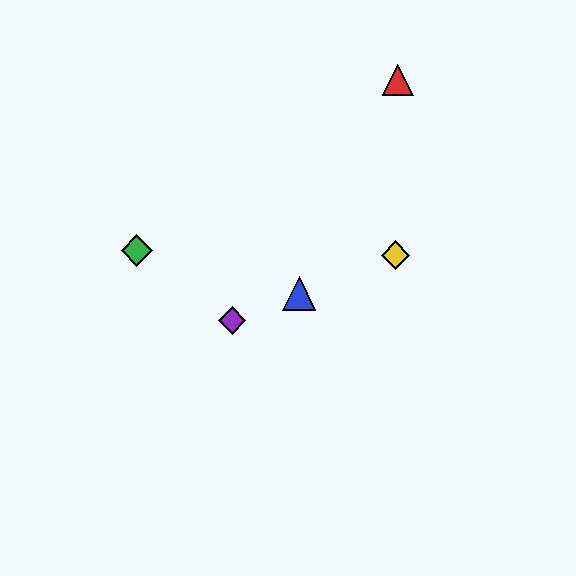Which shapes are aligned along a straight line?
The blue triangle, the yellow diamond, the purple diamond are aligned along a straight line.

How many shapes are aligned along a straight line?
3 shapes (the blue triangle, the yellow diamond, the purple diamond) are aligned along a straight line.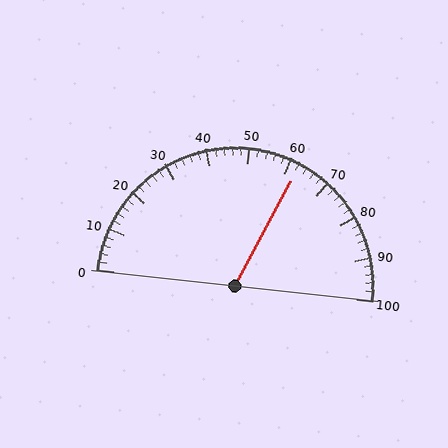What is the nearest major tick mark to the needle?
The nearest major tick mark is 60.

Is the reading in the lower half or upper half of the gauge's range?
The reading is in the upper half of the range (0 to 100).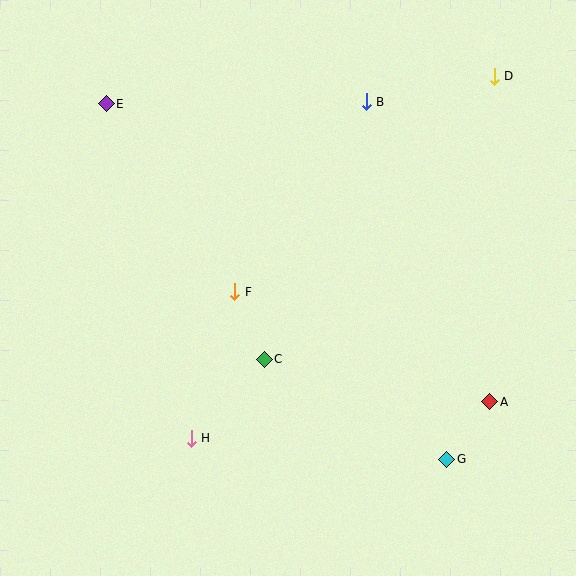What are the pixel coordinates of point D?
Point D is at (494, 76).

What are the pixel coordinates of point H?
Point H is at (191, 438).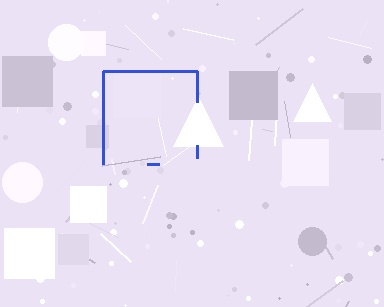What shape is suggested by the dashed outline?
The dashed outline suggests a square.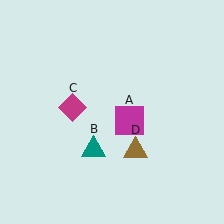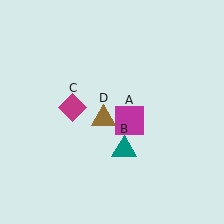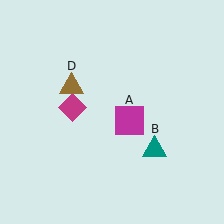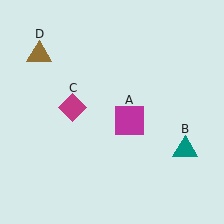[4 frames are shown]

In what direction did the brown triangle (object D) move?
The brown triangle (object D) moved up and to the left.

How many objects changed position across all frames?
2 objects changed position: teal triangle (object B), brown triangle (object D).